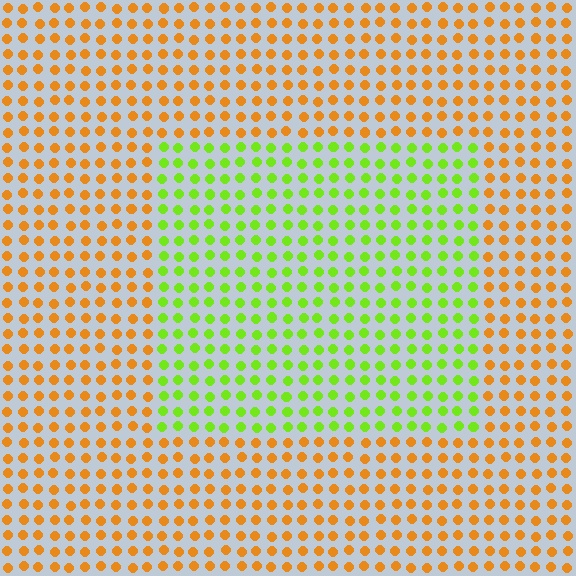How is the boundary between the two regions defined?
The boundary is defined purely by a slight shift in hue (about 62 degrees). Spacing, size, and orientation are identical on both sides.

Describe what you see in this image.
The image is filled with small orange elements in a uniform arrangement. A rectangle-shaped region is visible where the elements are tinted to a slightly different hue, forming a subtle color boundary.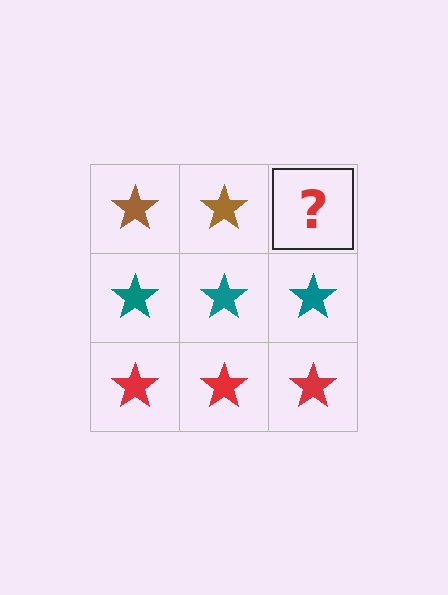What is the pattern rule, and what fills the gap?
The rule is that each row has a consistent color. The gap should be filled with a brown star.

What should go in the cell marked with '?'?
The missing cell should contain a brown star.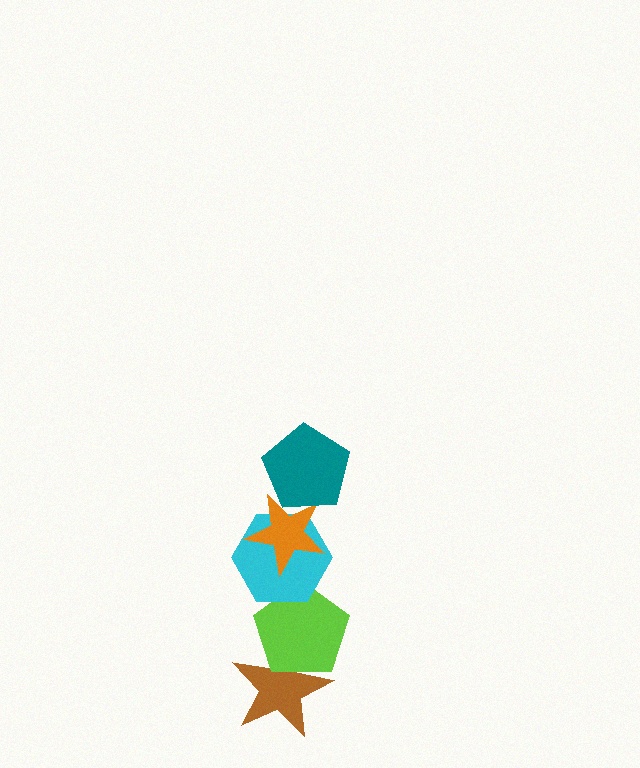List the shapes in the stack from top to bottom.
From top to bottom: the teal pentagon, the orange star, the cyan hexagon, the lime pentagon, the brown star.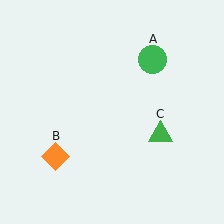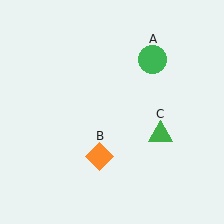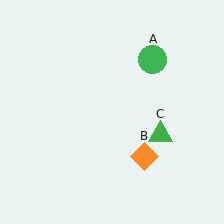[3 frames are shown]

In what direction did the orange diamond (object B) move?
The orange diamond (object B) moved right.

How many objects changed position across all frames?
1 object changed position: orange diamond (object B).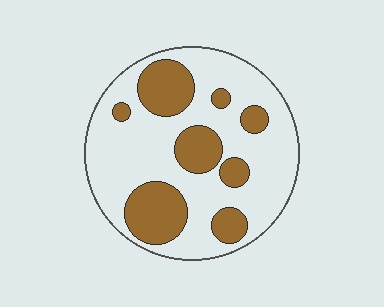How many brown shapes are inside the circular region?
8.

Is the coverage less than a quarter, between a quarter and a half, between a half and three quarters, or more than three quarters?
Between a quarter and a half.